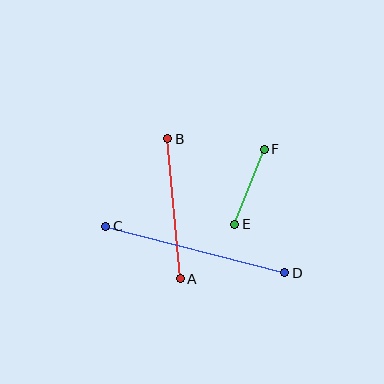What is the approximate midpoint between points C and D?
The midpoint is at approximately (195, 249) pixels.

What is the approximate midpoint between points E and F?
The midpoint is at approximately (249, 187) pixels.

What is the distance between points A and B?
The distance is approximately 141 pixels.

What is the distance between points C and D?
The distance is approximately 185 pixels.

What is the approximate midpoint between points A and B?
The midpoint is at approximately (174, 209) pixels.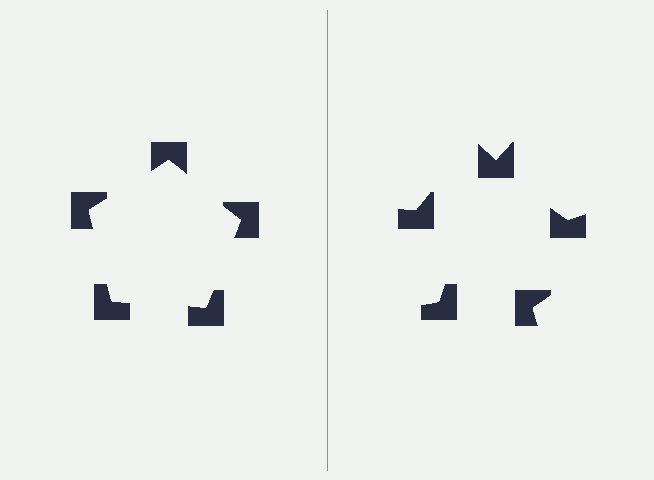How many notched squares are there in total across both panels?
10 — 5 on each side.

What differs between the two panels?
The notched squares are positioned identically on both sides; only the wedge orientations differ. On the left they align to a pentagon; on the right they are misaligned.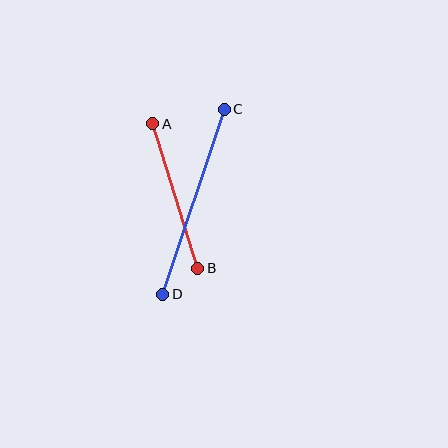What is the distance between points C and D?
The distance is approximately 195 pixels.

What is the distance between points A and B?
The distance is approximately 152 pixels.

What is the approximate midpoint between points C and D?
The midpoint is at approximately (194, 202) pixels.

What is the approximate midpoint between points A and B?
The midpoint is at approximately (175, 196) pixels.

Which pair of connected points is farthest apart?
Points C and D are farthest apart.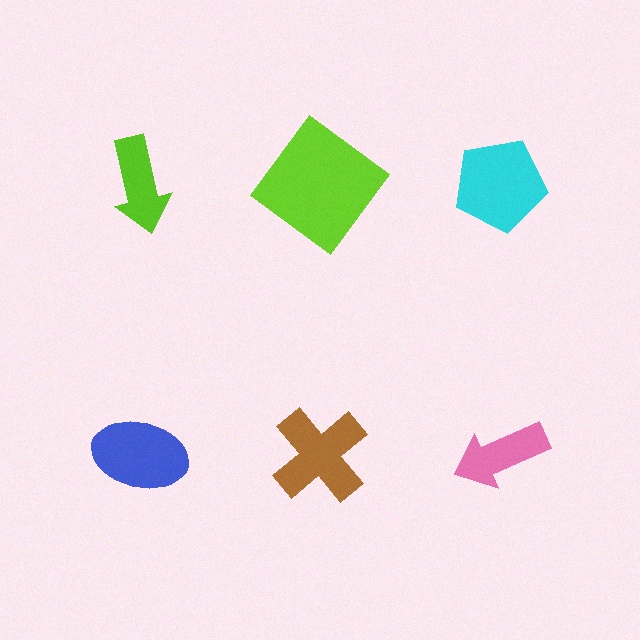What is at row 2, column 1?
A blue ellipse.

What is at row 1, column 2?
A lime diamond.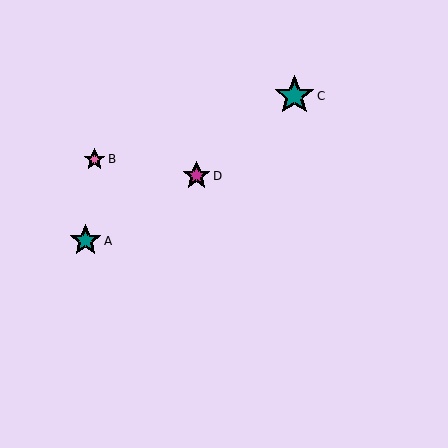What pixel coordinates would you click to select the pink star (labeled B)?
Click at (95, 159) to select the pink star B.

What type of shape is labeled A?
Shape A is a teal star.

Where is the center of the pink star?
The center of the pink star is at (95, 159).